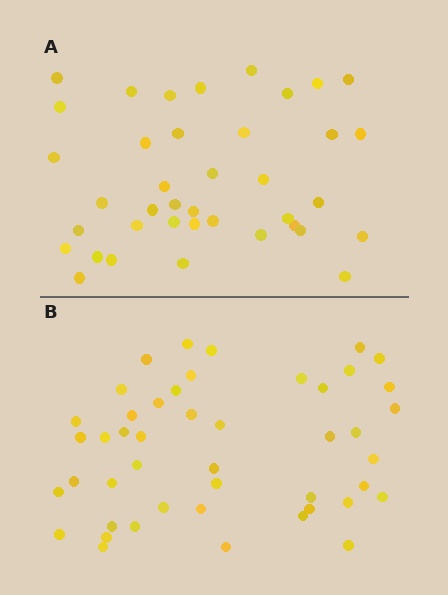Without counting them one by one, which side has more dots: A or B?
Region B (the bottom region) has more dots.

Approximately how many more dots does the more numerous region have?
Region B has roughly 8 or so more dots than region A.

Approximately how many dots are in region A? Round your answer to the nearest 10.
About 40 dots. (The exact count is 39, which rounds to 40.)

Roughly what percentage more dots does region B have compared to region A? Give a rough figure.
About 20% more.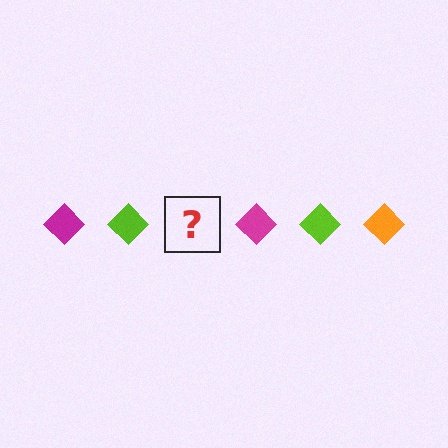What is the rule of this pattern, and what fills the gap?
The rule is that the pattern cycles through magenta, lime, orange diamonds. The gap should be filled with an orange diamond.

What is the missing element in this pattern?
The missing element is an orange diamond.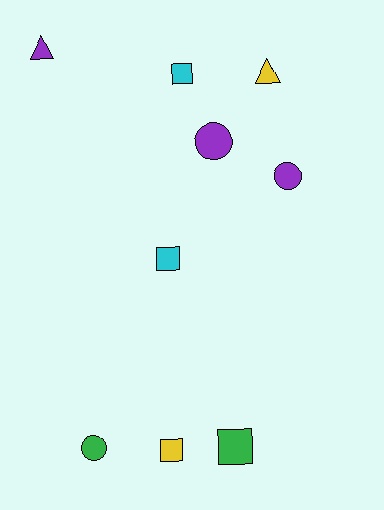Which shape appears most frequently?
Square, with 4 objects.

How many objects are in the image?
There are 9 objects.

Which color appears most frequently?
Purple, with 3 objects.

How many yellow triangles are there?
There is 1 yellow triangle.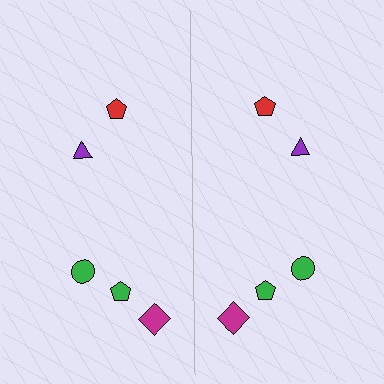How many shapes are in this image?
There are 10 shapes in this image.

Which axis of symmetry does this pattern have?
The pattern has a vertical axis of symmetry running through the center of the image.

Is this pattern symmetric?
Yes, this pattern has bilateral (reflection) symmetry.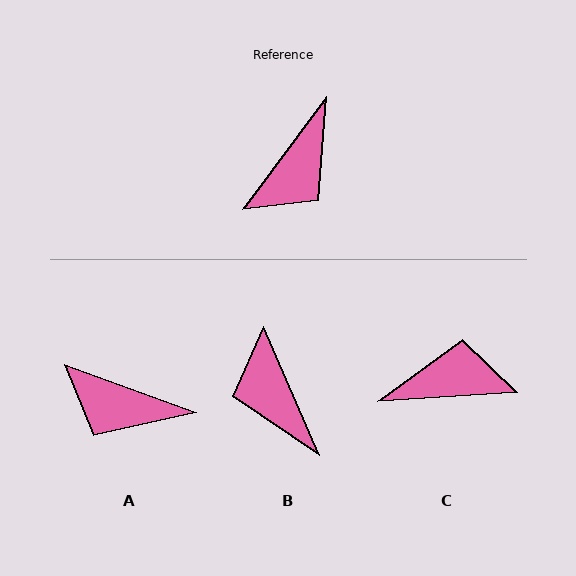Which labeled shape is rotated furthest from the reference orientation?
C, about 130 degrees away.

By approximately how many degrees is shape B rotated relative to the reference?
Approximately 120 degrees clockwise.